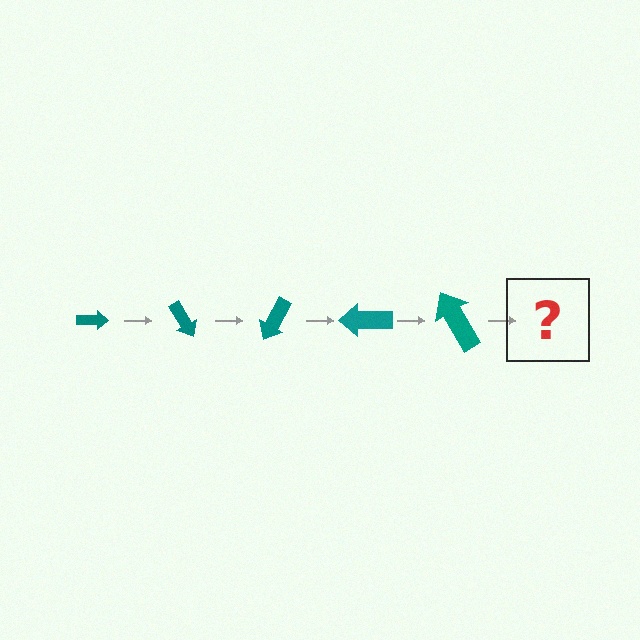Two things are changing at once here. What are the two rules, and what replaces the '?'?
The two rules are that the arrow grows larger each step and it rotates 60 degrees each step. The '?' should be an arrow, larger than the previous one and rotated 300 degrees from the start.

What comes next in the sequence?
The next element should be an arrow, larger than the previous one and rotated 300 degrees from the start.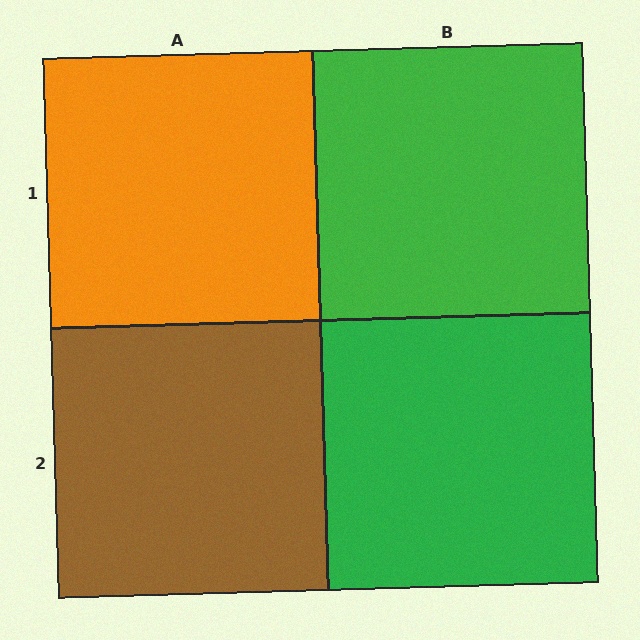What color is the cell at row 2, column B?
Green.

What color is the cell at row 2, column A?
Brown.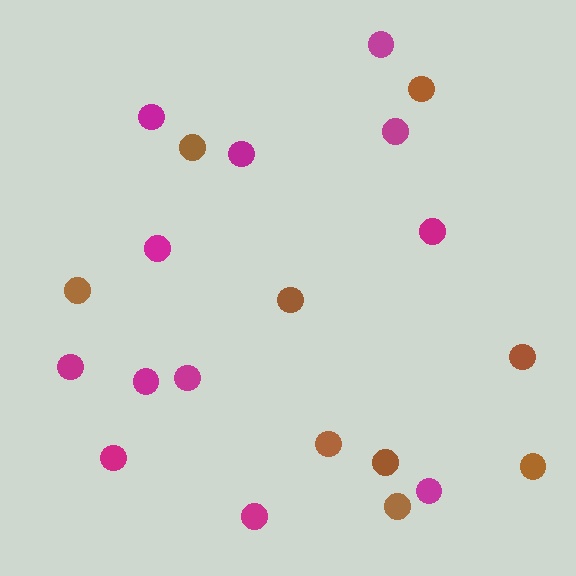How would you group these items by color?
There are 2 groups: one group of magenta circles (12) and one group of brown circles (9).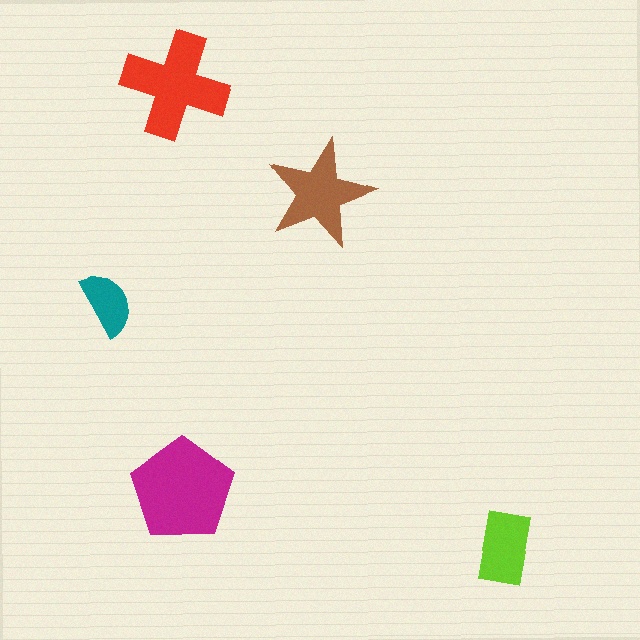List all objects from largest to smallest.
The magenta pentagon, the red cross, the brown star, the lime rectangle, the teal semicircle.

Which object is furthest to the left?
The teal semicircle is leftmost.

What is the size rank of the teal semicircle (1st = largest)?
5th.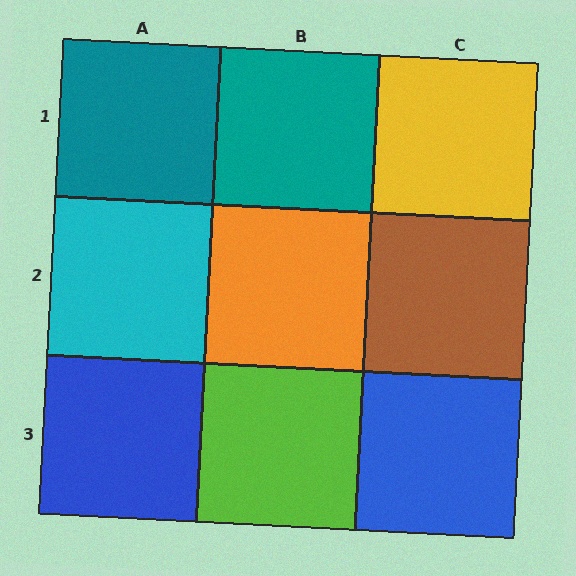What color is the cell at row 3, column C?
Blue.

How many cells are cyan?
1 cell is cyan.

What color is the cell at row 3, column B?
Lime.